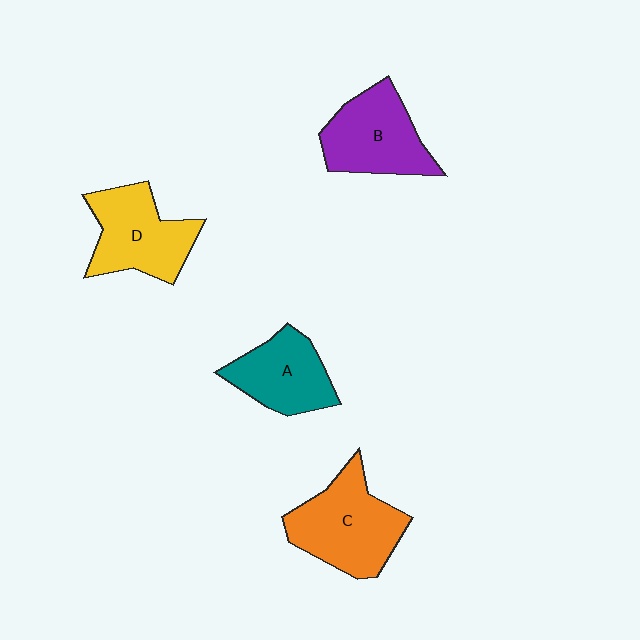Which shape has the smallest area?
Shape A (teal).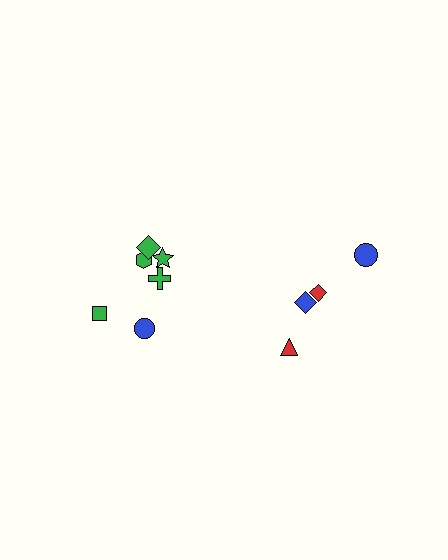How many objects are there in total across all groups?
There are 10 objects.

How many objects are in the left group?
There are 6 objects.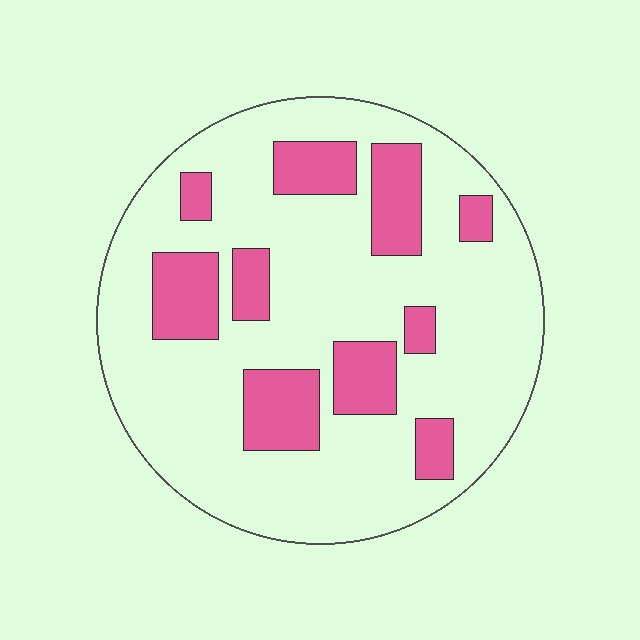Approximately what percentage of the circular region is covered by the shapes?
Approximately 25%.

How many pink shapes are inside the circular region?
10.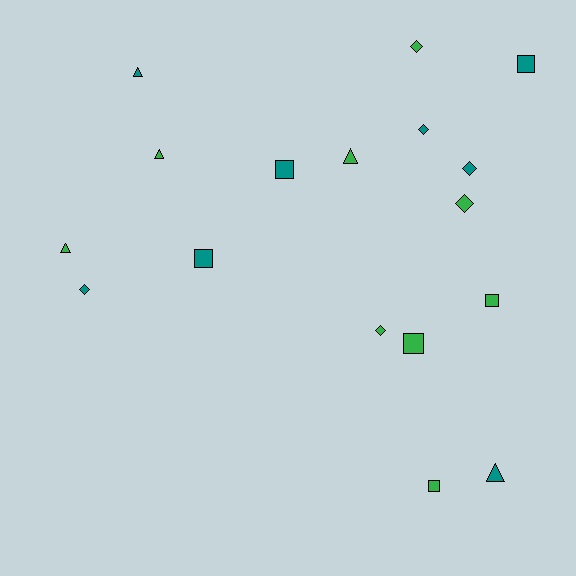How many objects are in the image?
There are 17 objects.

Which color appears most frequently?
Green, with 9 objects.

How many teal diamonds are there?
There are 3 teal diamonds.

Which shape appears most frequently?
Diamond, with 6 objects.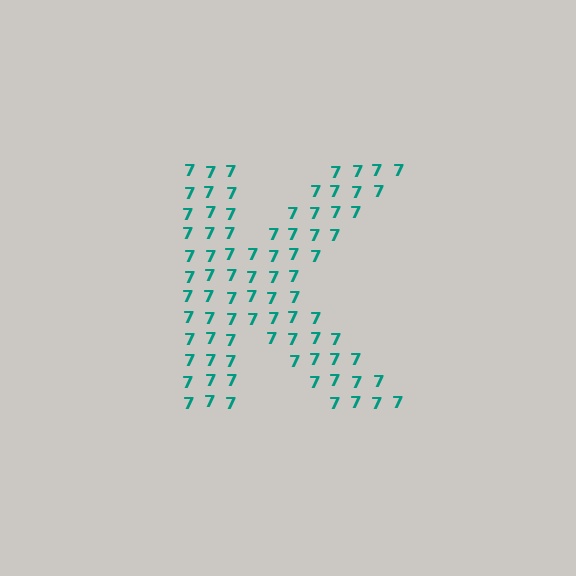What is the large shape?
The large shape is the letter K.